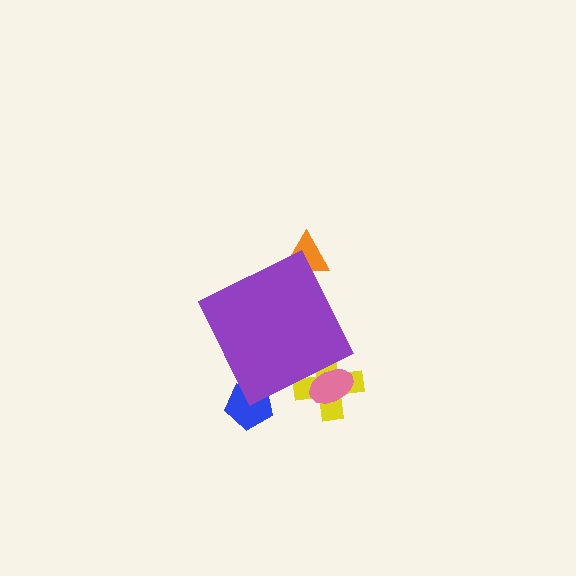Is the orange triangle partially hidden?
Yes, the orange triangle is partially hidden behind the purple diamond.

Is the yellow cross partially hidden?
Yes, the yellow cross is partially hidden behind the purple diamond.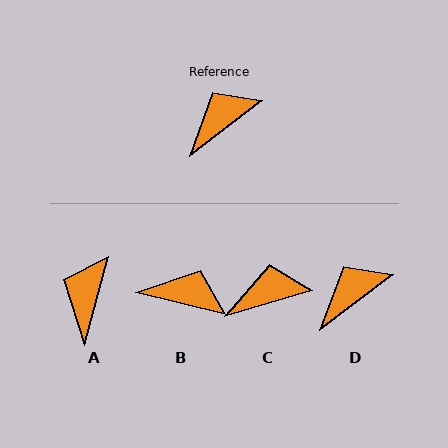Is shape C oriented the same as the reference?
No, it is off by about 21 degrees.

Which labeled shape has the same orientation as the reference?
D.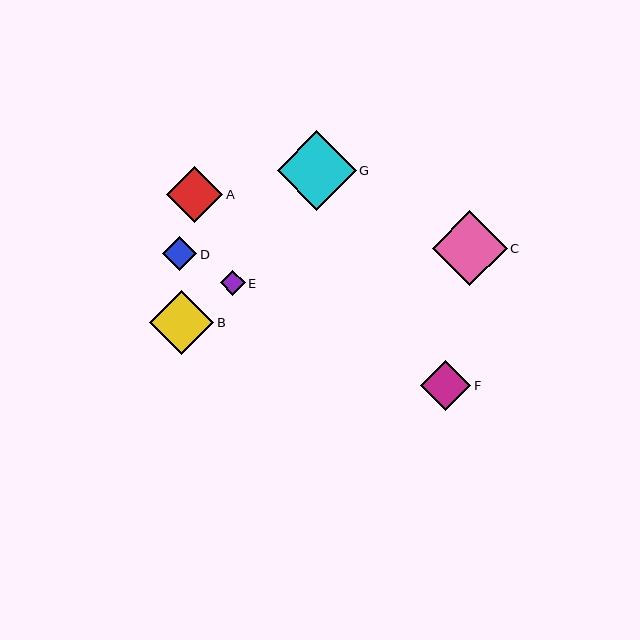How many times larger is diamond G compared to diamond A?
Diamond G is approximately 1.4 times the size of diamond A.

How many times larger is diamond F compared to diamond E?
Diamond F is approximately 2.0 times the size of diamond E.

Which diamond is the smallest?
Diamond E is the smallest with a size of approximately 25 pixels.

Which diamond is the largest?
Diamond G is the largest with a size of approximately 79 pixels.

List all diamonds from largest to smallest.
From largest to smallest: G, C, B, A, F, D, E.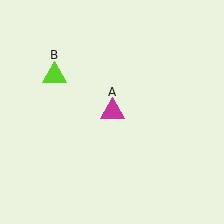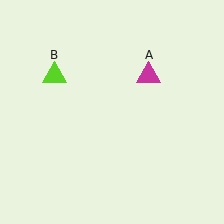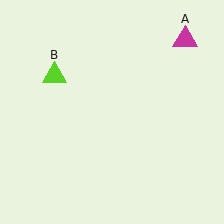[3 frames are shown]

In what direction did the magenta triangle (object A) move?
The magenta triangle (object A) moved up and to the right.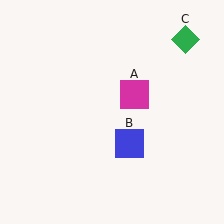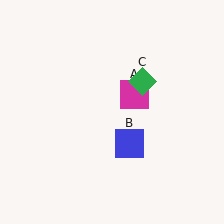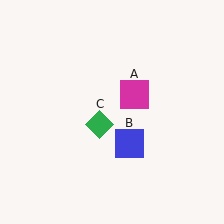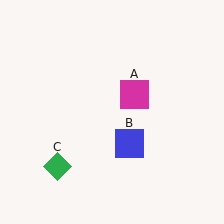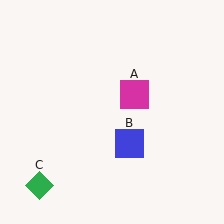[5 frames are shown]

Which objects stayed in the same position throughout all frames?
Magenta square (object A) and blue square (object B) remained stationary.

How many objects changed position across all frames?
1 object changed position: green diamond (object C).